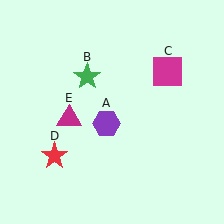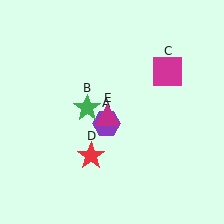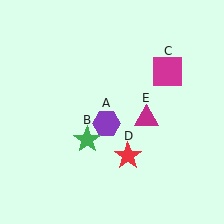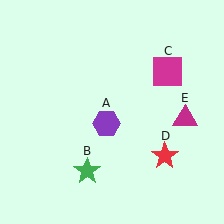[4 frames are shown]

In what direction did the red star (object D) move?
The red star (object D) moved right.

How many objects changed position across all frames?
3 objects changed position: green star (object B), red star (object D), magenta triangle (object E).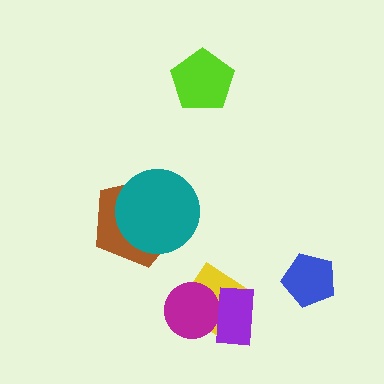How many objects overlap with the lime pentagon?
0 objects overlap with the lime pentagon.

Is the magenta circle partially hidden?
Yes, it is partially covered by another shape.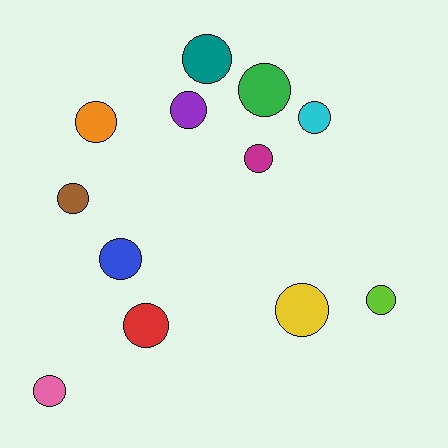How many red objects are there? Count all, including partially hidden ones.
There is 1 red object.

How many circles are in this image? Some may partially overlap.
There are 12 circles.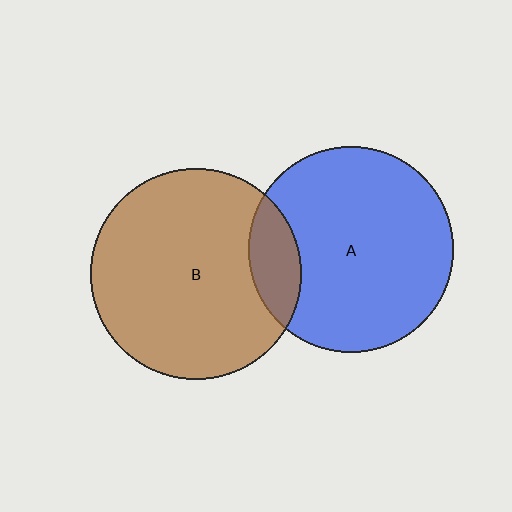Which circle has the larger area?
Circle B (brown).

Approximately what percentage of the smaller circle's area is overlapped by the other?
Approximately 15%.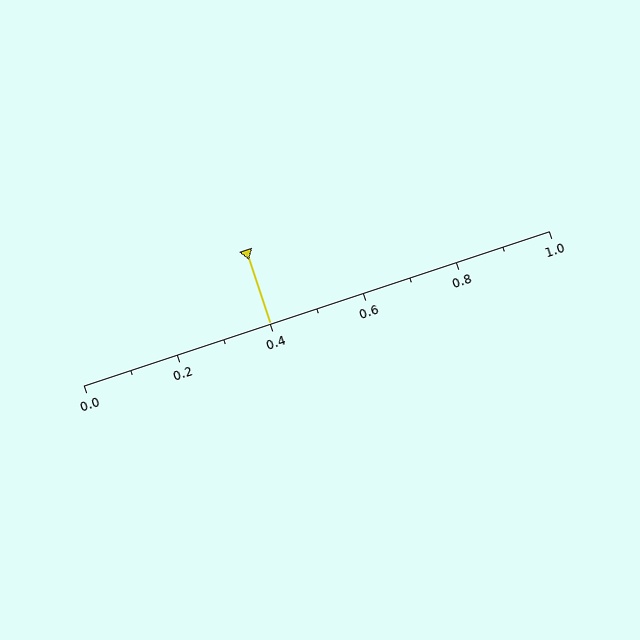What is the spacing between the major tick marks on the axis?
The major ticks are spaced 0.2 apart.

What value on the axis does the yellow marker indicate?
The marker indicates approximately 0.4.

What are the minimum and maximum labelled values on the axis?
The axis runs from 0.0 to 1.0.